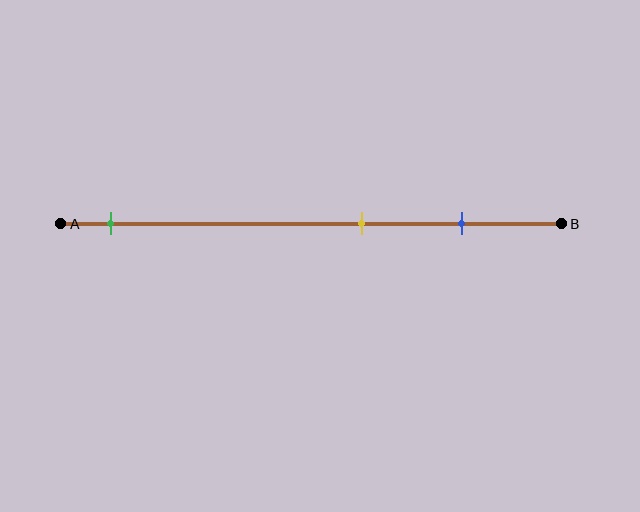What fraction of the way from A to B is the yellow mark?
The yellow mark is approximately 60% (0.6) of the way from A to B.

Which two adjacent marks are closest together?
The yellow and blue marks are the closest adjacent pair.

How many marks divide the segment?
There are 3 marks dividing the segment.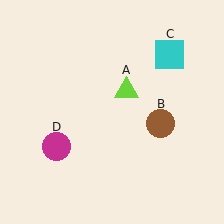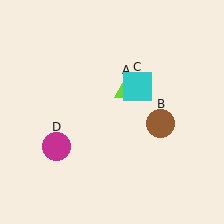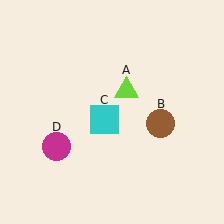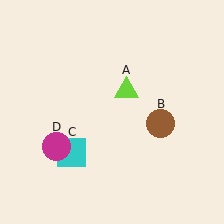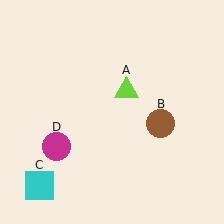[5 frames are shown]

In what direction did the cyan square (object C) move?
The cyan square (object C) moved down and to the left.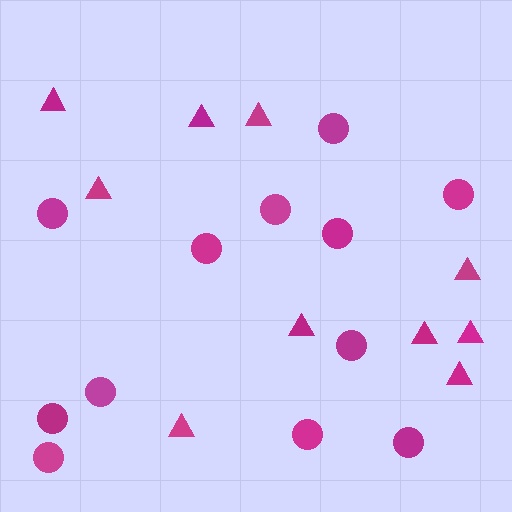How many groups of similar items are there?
There are 2 groups: one group of circles (12) and one group of triangles (10).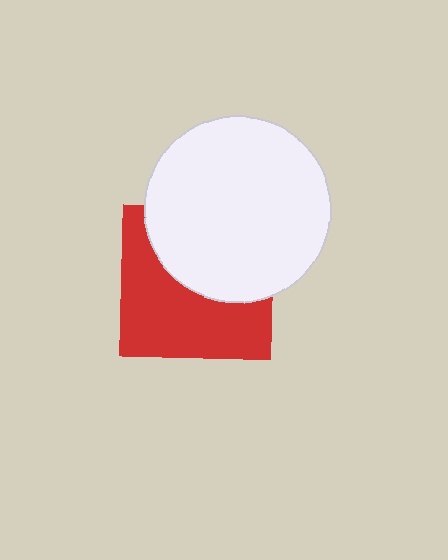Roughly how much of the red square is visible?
About half of it is visible (roughly 54%).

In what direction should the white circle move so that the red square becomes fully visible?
The white circle should move up. That is the shortest direction to clear the overlap and leave the red square fully visible.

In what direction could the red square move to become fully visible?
The red square could move down. That would shift it out from behind the white circle entirely.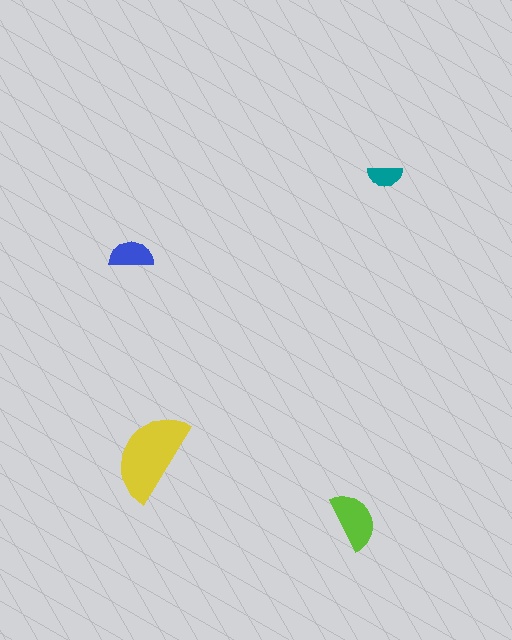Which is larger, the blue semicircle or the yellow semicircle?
The yellow one.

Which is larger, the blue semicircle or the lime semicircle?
The lime one.